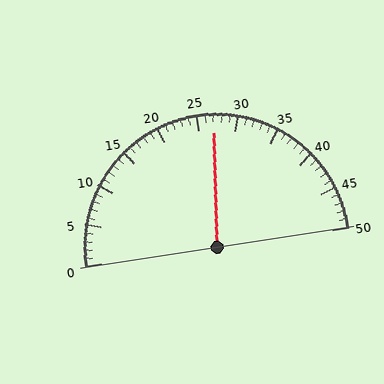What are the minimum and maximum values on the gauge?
The gauge ranges from 0 to 50.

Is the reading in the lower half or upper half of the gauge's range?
The reading is in the upper half of the range (0 to 50).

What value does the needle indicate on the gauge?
The needle indicates approximately 27.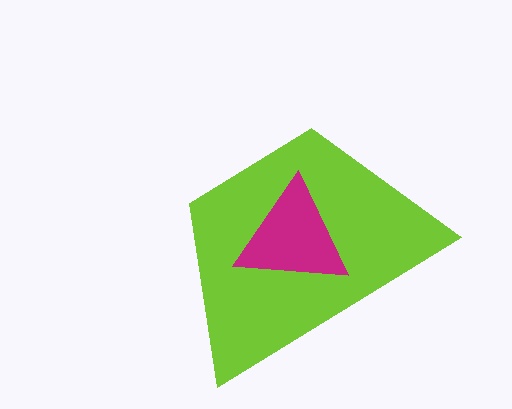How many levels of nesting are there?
2.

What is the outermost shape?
The lime trapezoid.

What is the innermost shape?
The magenta triangle.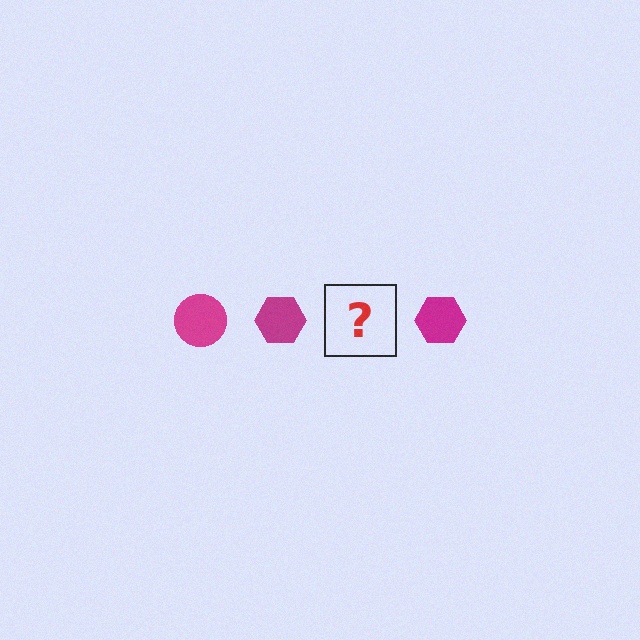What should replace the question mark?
The question mark should be replaced with a magenta circle.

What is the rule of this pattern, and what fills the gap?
The rule is that the pattern cycles through circle, hexagon shapes in magenta. The gap should be filled with a magenta circle.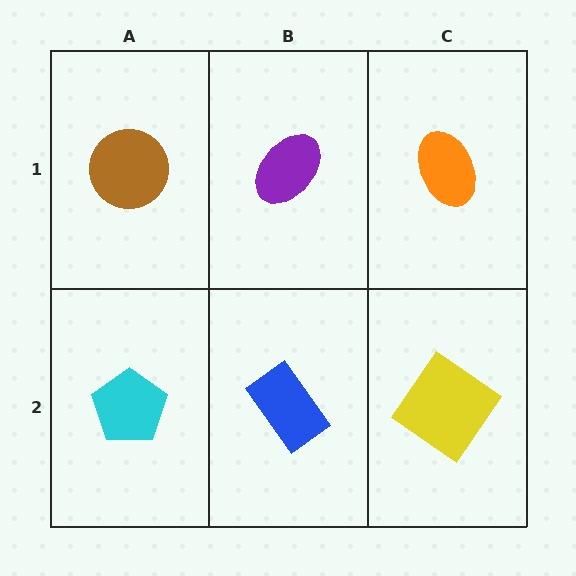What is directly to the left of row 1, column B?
A brown circle.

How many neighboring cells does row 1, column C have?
2.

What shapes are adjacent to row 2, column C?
An orange ellipse (row 1, column C), a blue rectangle (row 2, column B).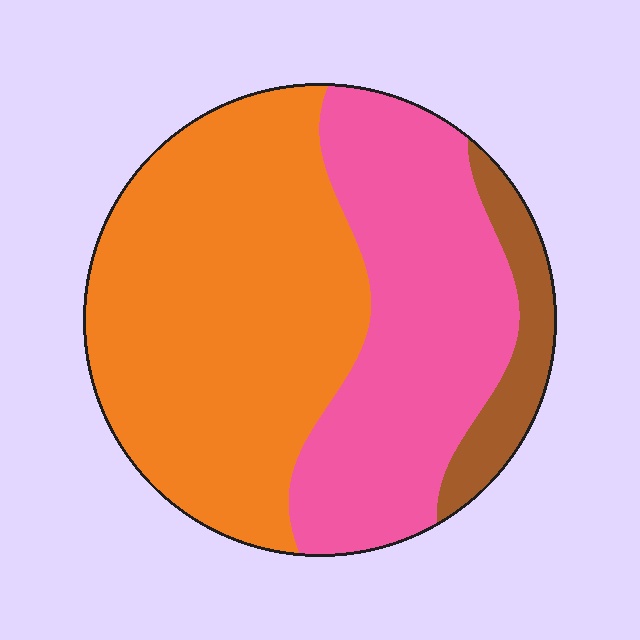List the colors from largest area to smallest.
From largest to smallest: orange, pink, brown.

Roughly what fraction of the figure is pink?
Pink covers 38% of the figure.